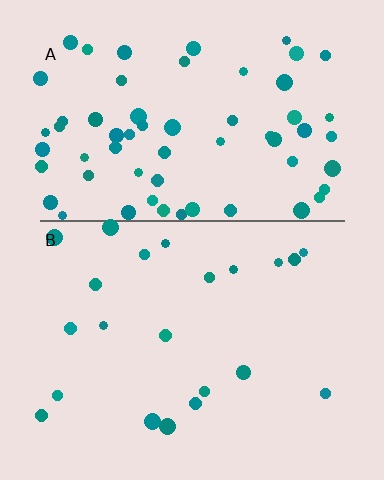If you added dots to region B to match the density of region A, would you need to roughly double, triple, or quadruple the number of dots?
Approximately triple.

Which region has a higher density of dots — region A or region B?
A (the top).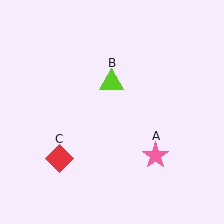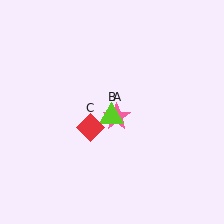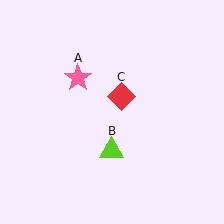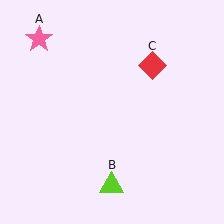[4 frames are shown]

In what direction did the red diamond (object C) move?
The red diamond (object C) moved up and to the right.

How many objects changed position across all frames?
3 objects changed position: pink star (object A), lime triangle (object B), red diamond (object C).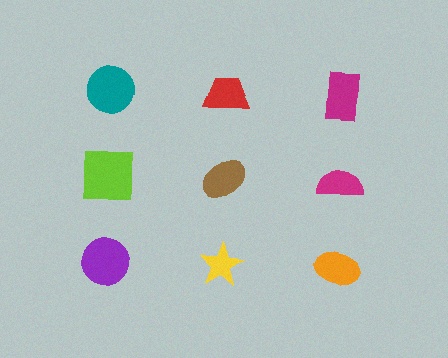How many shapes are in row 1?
3 shapes.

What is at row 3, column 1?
A purple circle.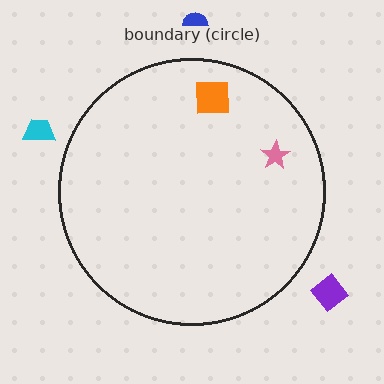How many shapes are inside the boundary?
2 inside, 3 outside.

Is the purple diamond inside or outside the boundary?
Outside.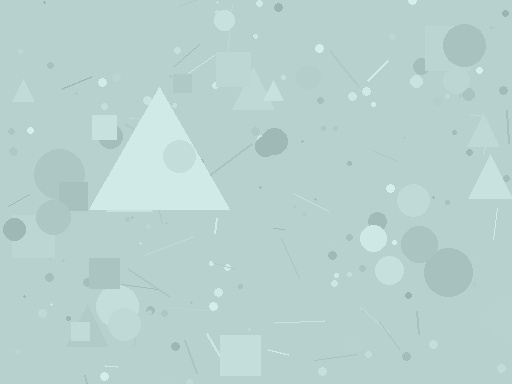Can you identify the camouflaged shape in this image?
The camouflaged shape is a triangle.